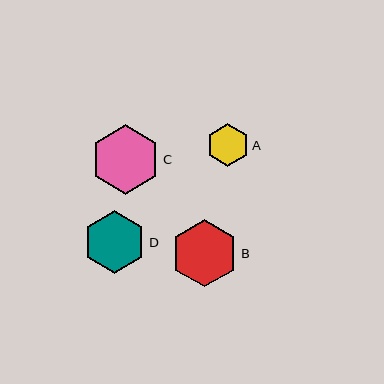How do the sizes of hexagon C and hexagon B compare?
Hexagon C and hexagon B are approximately the same size.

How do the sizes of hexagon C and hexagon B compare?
Hexagon C and hexagon B are approximately the same size.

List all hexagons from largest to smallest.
From largest to smallest: C, B, D, A.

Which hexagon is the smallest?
Hexagon A is the smallest with a size of approximately 43 pixels.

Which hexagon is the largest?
Hexagon C is the largest with a size of approximately 70 pixels.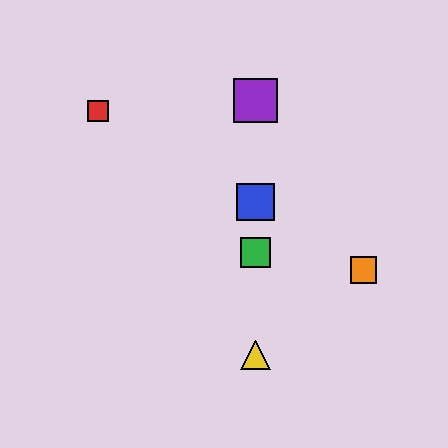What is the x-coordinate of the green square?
The green square is at x≈256.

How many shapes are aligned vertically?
4 shapes (the blue square, the green square, the yellow triangle, the purple square) are aligned vertically.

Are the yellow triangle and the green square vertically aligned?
Yes, both are at x≈256.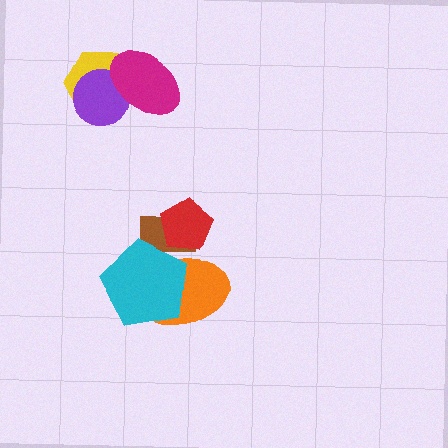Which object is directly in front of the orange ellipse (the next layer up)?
The red pentagon is directly in front of the orange ellipse.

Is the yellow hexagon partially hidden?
Yes, it is partially covered by another shape.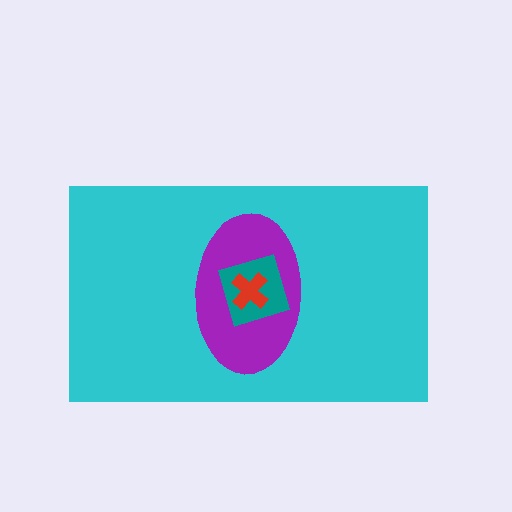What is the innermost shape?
The red cross.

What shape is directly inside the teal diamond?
The red cross.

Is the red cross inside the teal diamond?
Yes.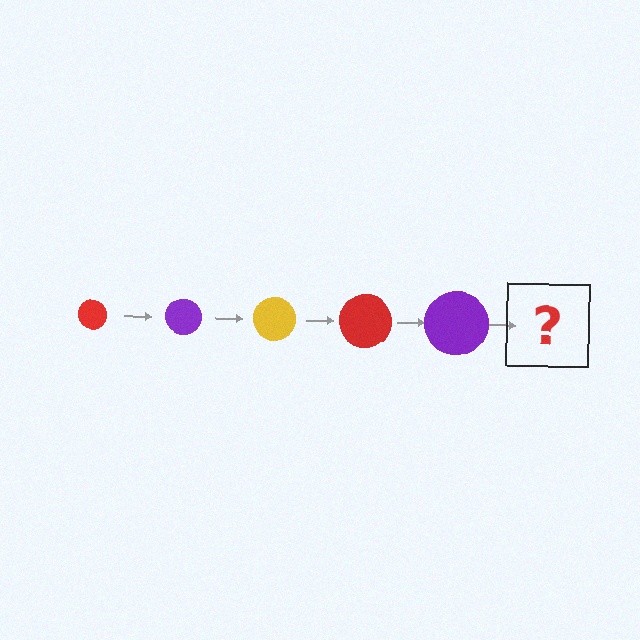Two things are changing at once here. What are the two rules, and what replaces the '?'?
The two rules are that the circle grows larger each step and the color cycles through red, purple, and yellow. The '?' should be a yellow circle, larger than the previous one.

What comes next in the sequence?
The next element should be a yellow circle, larger than the previous one.